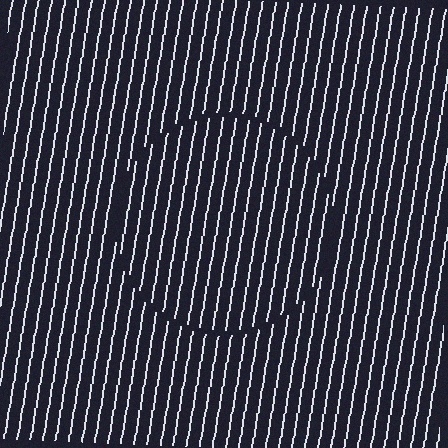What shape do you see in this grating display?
An illusory circle. The interior of the shape contains the same grating, shifted by half a period — the contour is defined by the phase discontinuity where line-ends from the inner and outer gratings abut.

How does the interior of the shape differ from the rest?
The interior of the shape contains the same grating, shifted by half a period — the contour is defined by the phase discontinuity where line-ends from the inner and outer gratings abut.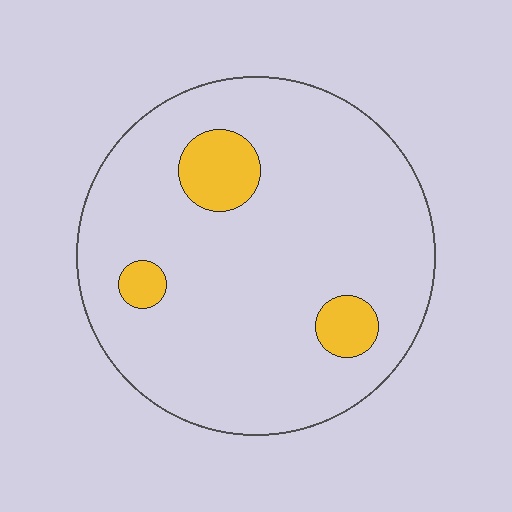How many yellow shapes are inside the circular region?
3.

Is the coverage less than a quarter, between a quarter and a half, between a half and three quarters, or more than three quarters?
Less than a quarter.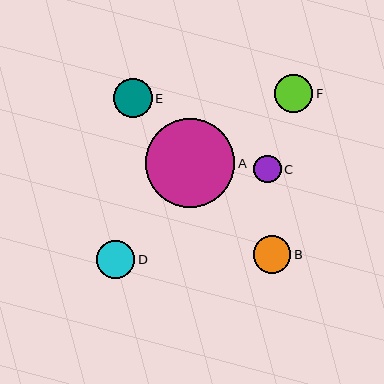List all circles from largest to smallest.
From largest to smallest: A, F, E, B, D, C.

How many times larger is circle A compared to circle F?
Circle A is approximately 2.3 times the size of circle F.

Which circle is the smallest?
Circle C is the smallest with a size of approximately 28 pixels.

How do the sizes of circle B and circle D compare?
Circle B and circle D are approximately the same size.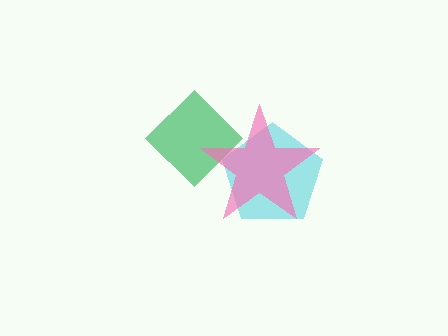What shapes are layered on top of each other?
The layered shapes are: a green diamond, a cyan pentagon, a pink star.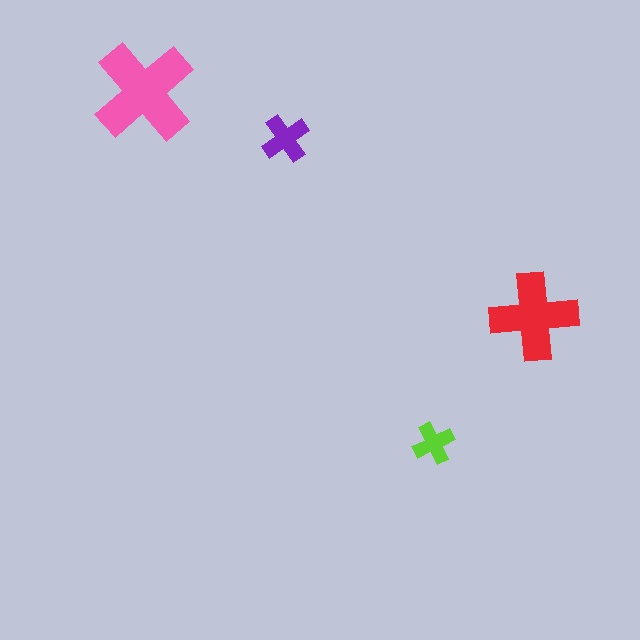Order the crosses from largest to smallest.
the pink one, the red one, the purple one, the lime one.